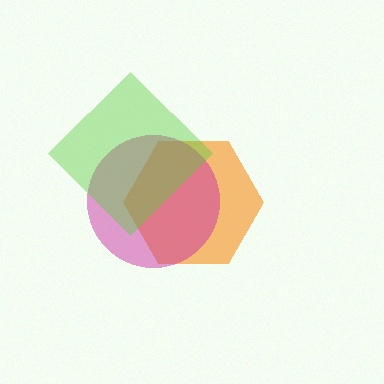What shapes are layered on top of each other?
The layered shapes are: an orange hexagon, a magenta circle, a lime diamond.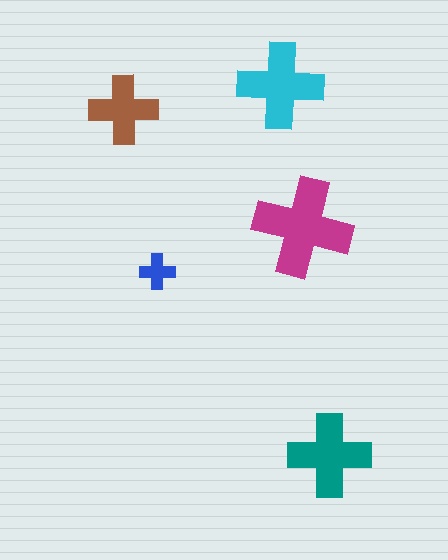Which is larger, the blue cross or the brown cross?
The brown one.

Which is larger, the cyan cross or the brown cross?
The cyan one.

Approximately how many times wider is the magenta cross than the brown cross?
About 1.5 times wider.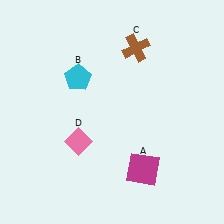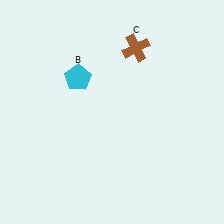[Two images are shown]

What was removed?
The pink diamond (D), the magenta square (A) were removed in Image 2.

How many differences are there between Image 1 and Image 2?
There are 2 differences between the two images.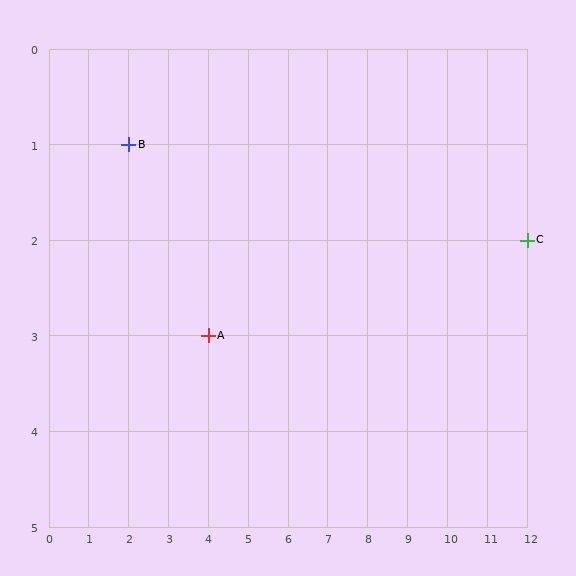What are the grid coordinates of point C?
Point C is at grid coordinates (12, 2).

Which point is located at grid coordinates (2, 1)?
Point B is at (2, 1).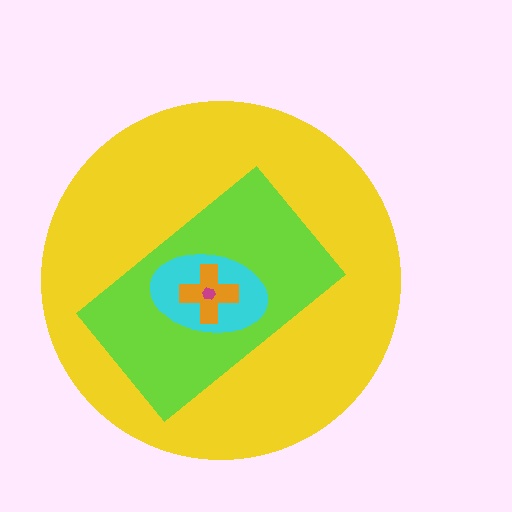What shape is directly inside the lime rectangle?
The cyan ellipse.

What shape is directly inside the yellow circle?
The lime rectangle.